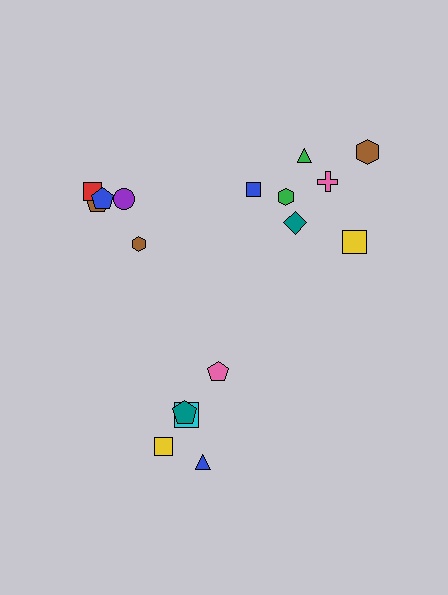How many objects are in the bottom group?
There are 5 objects.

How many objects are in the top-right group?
There are 7 objects.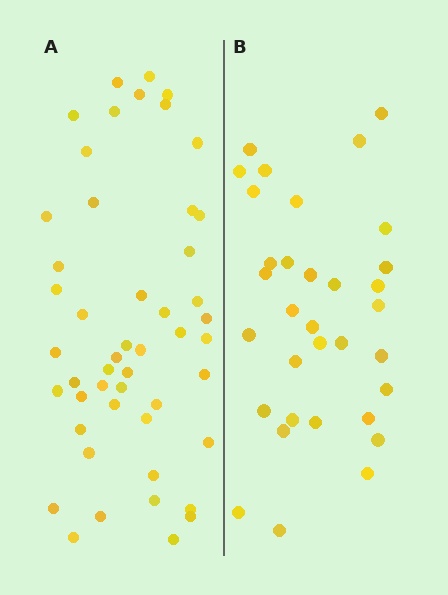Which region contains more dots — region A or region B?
Region A (the left region) has more dots.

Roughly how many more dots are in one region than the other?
Region A has approximately 15 more dots than region B.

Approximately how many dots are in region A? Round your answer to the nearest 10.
About 50 dots. (The exact count is 49, which rounds to 50.)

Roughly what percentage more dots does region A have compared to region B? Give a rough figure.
About 50% more.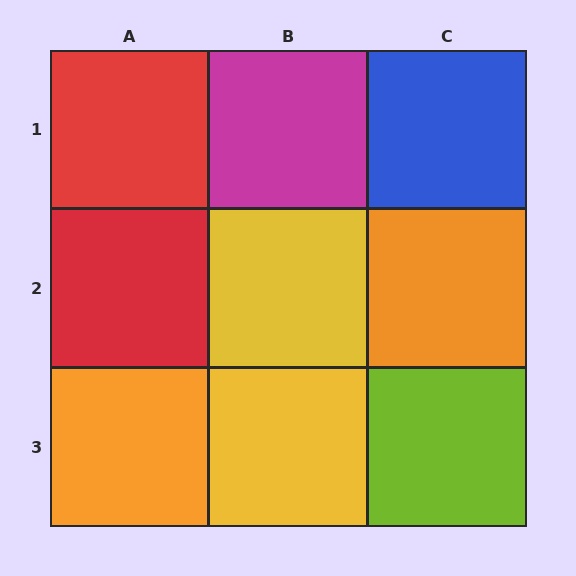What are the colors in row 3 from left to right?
Orange, yellow, lime.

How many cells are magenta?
1 cell is magenta.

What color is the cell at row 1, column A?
Red.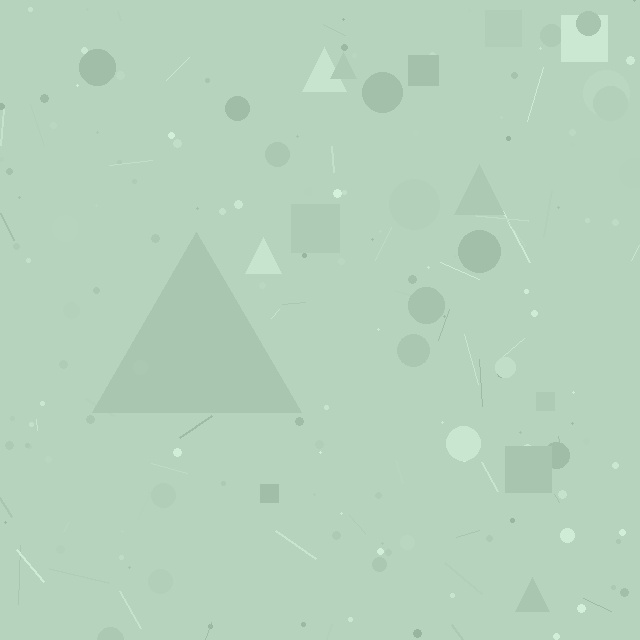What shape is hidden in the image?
A triangle is hidden in the image.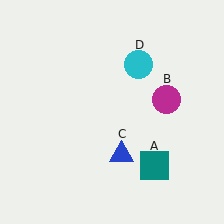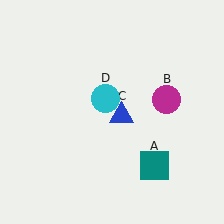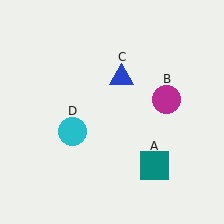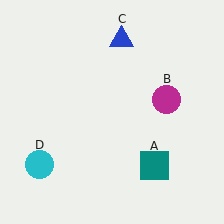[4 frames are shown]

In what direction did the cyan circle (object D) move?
The cyan circle (object D) moved down and to the left.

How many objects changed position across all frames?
2 objects changed position: blue triangle (object C), cyan circle (object D).